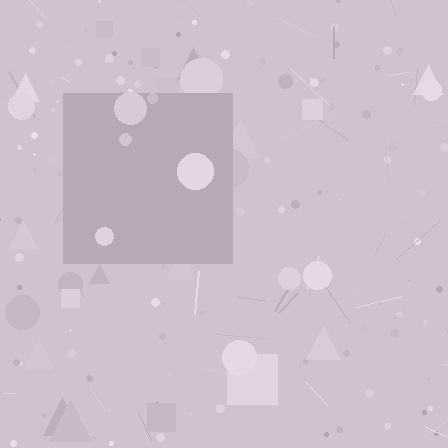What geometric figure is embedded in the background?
A square is embedded in the background.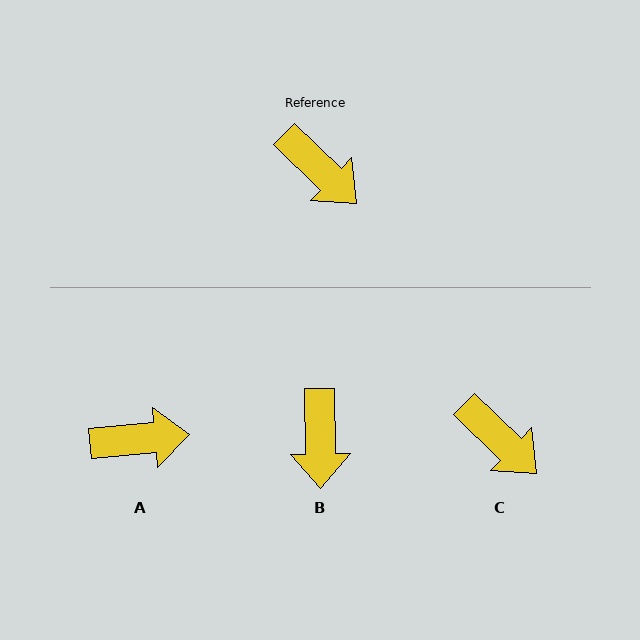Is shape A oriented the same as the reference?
No, it is off by about 49 degrees.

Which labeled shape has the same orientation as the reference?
C.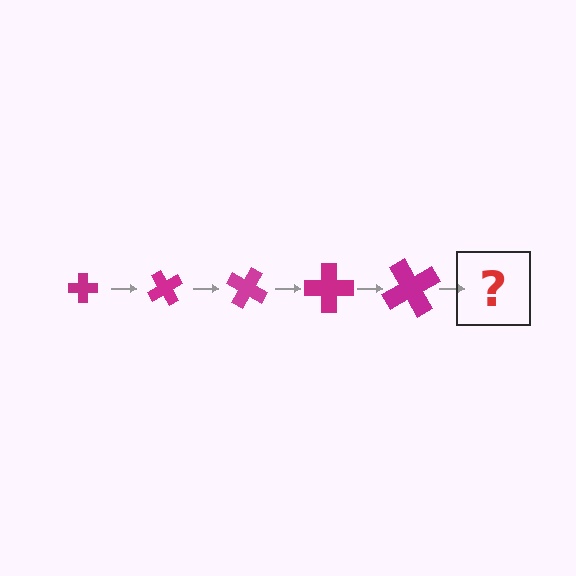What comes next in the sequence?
The next element should be a cross, larger than the previous one and rotated 300 degrees from the start.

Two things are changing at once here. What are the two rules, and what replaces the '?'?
The two rules are that the cross grows larger each step and it rotates 60 degrees each step. The '?' should be a cross, larger than the previous one and rotated 300 degrees from the start.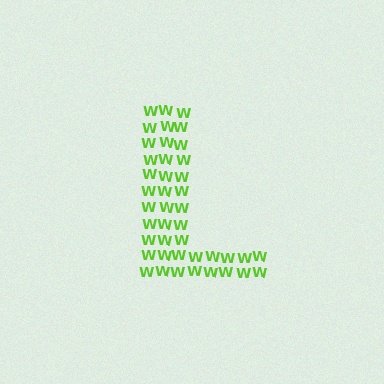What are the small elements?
The small elements are letter W's.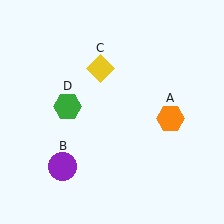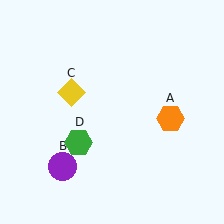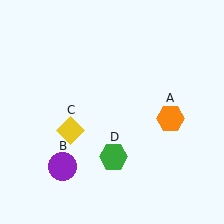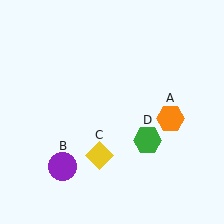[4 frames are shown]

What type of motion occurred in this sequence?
The yellow diamond (object C), green hexagon (object D) rotated counterclockwise around the center of the scene.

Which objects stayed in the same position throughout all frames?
Orange hexagon (object A) and purple circle (object B) remained stationary.